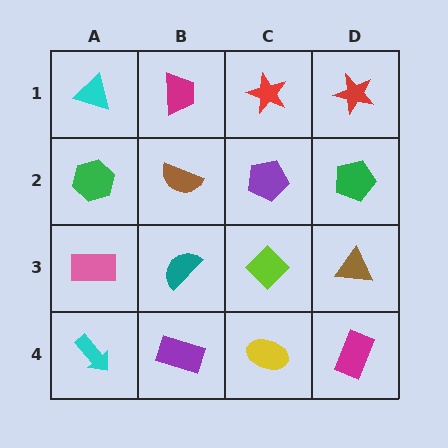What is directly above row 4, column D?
A brown triangle.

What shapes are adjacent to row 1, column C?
A purple pentagon (row 2, column C), a magenta trapezoid (row 1, column B), a red star (row 1, column D).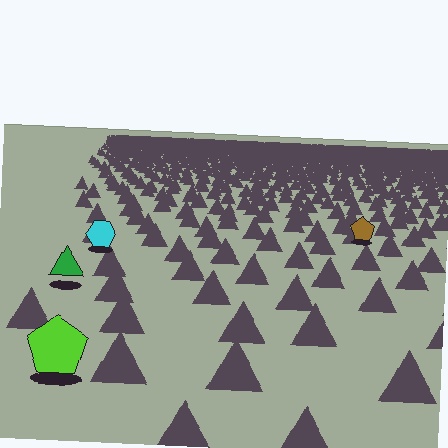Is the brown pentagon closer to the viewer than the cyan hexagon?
No. The cyan hexagon is closer — you can tell from the texture gradient: the ground texture is coarser near it.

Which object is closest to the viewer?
The lime pentagon is closest. The texture marks near it are larger and more spread out.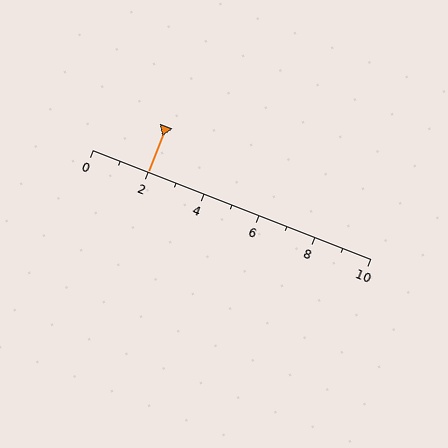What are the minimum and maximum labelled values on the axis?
The axis runs from 0 to 10.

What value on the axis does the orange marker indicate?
The marker indicates approximately 2.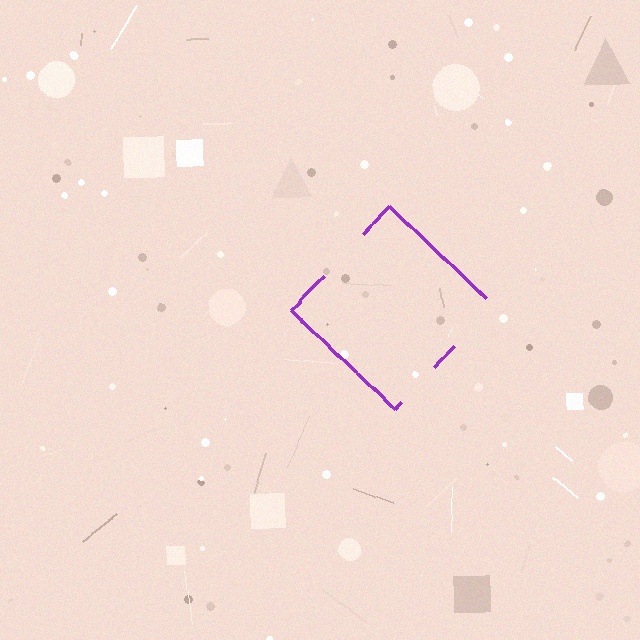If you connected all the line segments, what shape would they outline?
They would outline a diamond.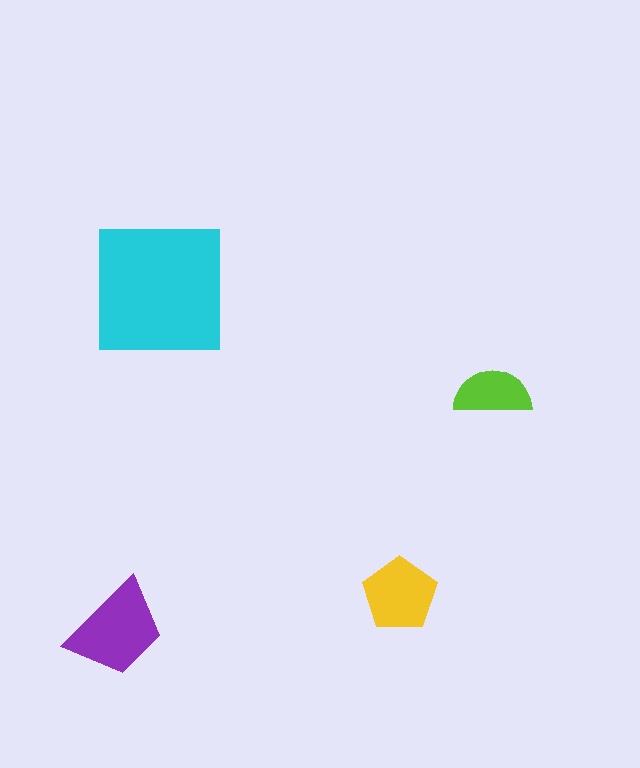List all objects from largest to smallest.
The cyan square, the purple trapezoid, the yellow pentagon, the lime semicircle.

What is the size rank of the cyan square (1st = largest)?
1st.